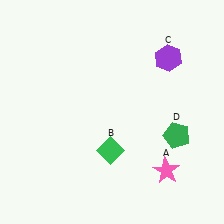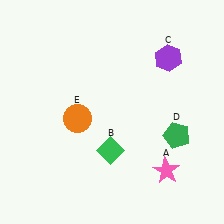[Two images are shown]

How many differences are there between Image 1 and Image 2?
There is 1 difference between the two images.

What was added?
An orange circle (E) was added in Image 2.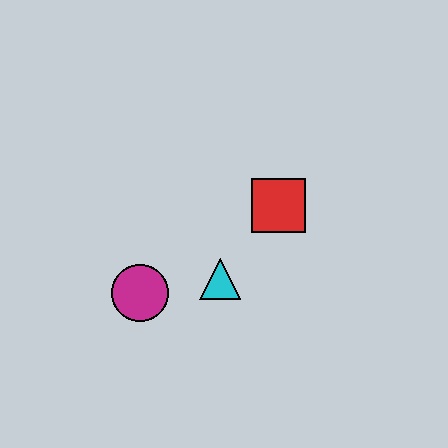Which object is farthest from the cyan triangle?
The red square is farthest from the cyan triangle.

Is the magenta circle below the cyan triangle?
Yes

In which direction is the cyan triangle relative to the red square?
The cyan triangle is below the red square.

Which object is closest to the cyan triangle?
The magenta circle is closest to the cyan triangle.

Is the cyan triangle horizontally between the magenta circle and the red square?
Yes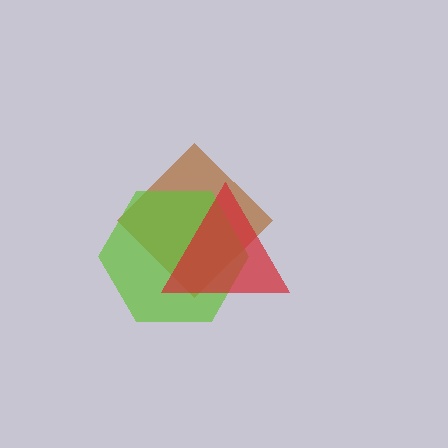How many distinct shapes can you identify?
There are 3 distinct shapes: a brown diamond, a lime hexagon, a red triangle.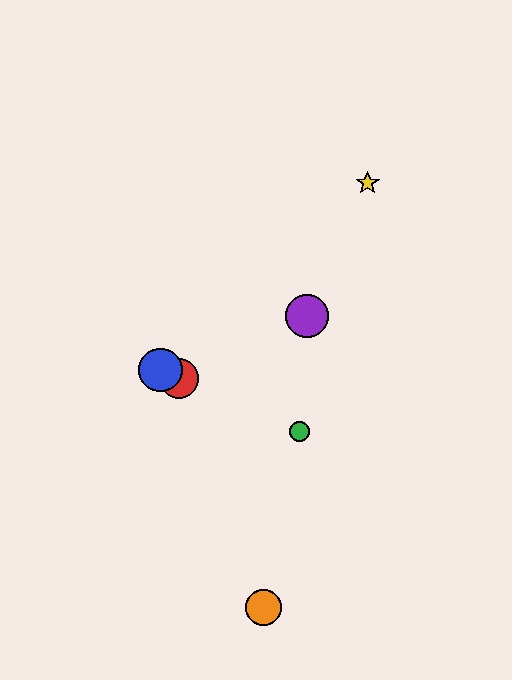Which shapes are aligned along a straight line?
The red circle, the blue circle, the green circle are aligned along a straight line.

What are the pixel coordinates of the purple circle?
The purple circle is at (307, 316).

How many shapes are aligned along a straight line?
3 shapes (the red circle, the blue circle, the green circle) are aligned along a straight line.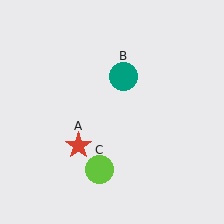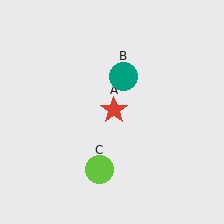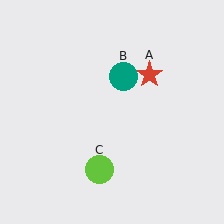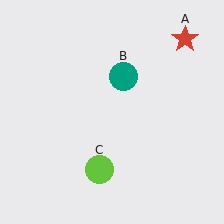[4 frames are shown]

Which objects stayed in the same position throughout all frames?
Teal circle (object B) and lime circle (object C) remained stationary.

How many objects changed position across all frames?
1 object changed position: red star (object A).